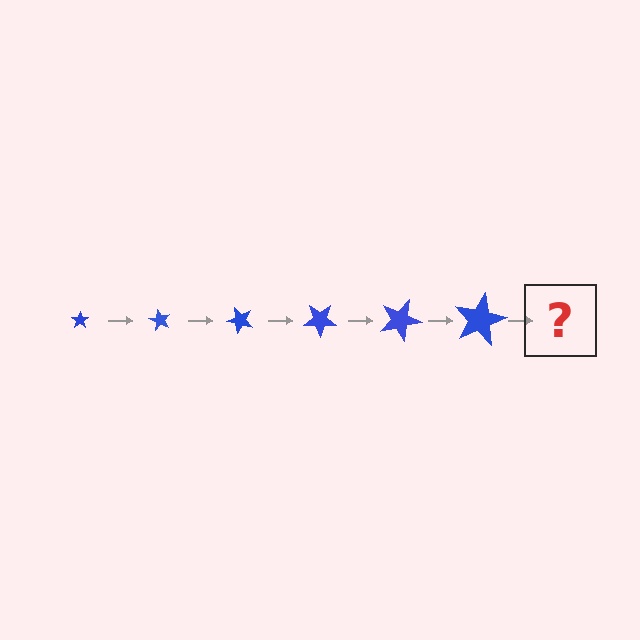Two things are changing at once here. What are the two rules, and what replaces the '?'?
The two rules are that the star grows larger each step and it rotates 60 degrees each step. The '?' should be a star, larger than the previous one and rotated 360 degrees from the start.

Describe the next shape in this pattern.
It should be a star, larger than the previous one and rotated 360 degrees from the start.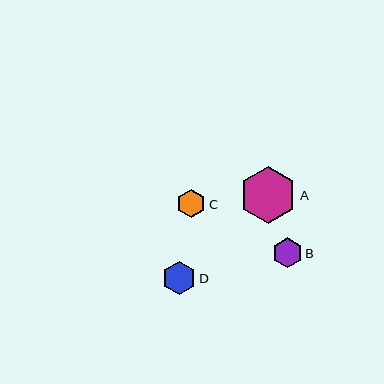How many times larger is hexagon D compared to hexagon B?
Hexagon D is approximately 1.1 times the size of hexagon B.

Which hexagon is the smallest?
Hexagon C is the smallest with a size of approximately 29 pixels.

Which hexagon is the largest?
Hexagon A is the largest with a size of approximately 56 pixels.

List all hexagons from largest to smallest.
From largest to smallest: A, D, B, C.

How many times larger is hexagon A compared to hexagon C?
Hexagon A is approximately 2.0 times the size of hexagon C.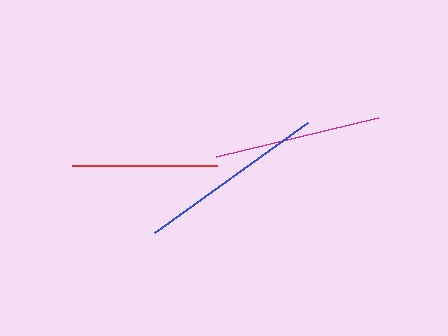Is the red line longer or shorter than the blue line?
The blue line is longer than the red line.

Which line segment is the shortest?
The red line is the shortest at approximately 145 pixels.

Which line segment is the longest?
The blue line is the longest at approximately 189 pixels.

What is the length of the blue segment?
The blue segment is approximately 189 pixels long.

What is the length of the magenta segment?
The magenta segment is approximately 167 pixels long.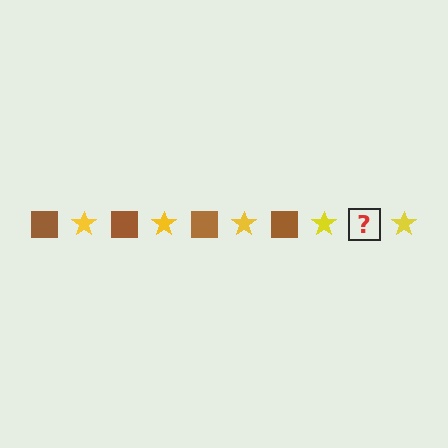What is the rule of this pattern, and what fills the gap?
The rule is that the pattern alternates between brown square and yellow star. The gap should be filled with a brown square.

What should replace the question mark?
The question mark should be replaced with a brown square.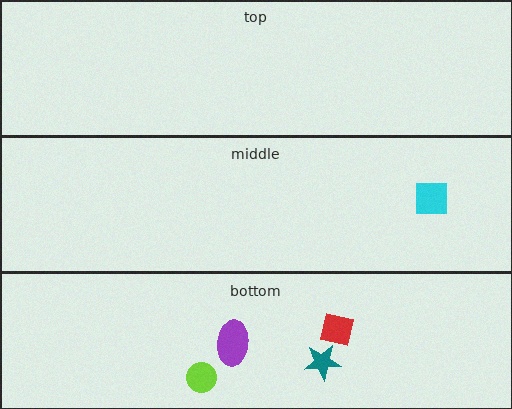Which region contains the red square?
The bottom region.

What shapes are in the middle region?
The cyan square.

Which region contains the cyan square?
The middle region.